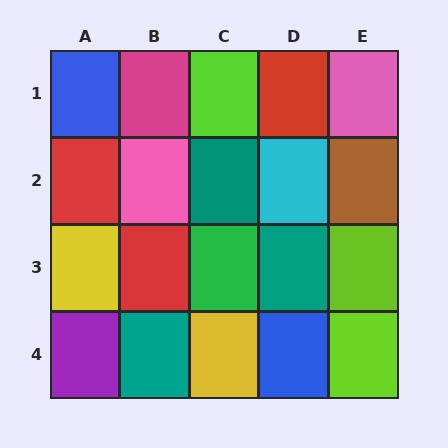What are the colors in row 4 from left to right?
Purple, teal, yellow, blue, lime.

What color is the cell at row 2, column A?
Red.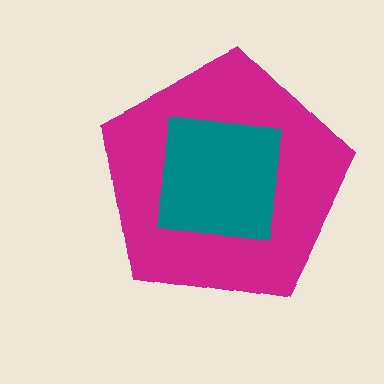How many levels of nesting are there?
2.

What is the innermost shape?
The teal square.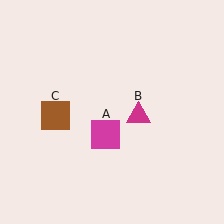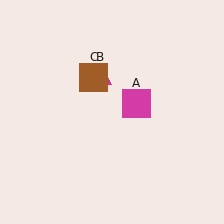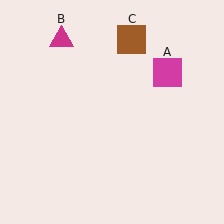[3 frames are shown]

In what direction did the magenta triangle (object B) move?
The magenta triangle (object B) moved up and to the left.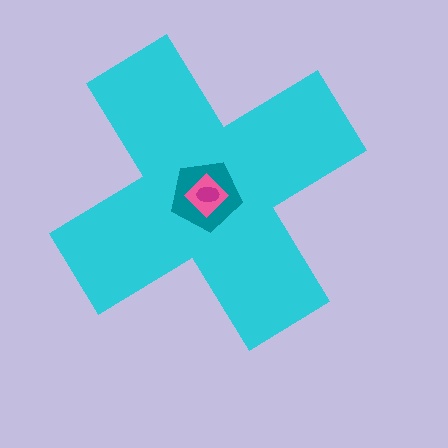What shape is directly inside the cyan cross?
The teal pentagon.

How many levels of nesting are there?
4.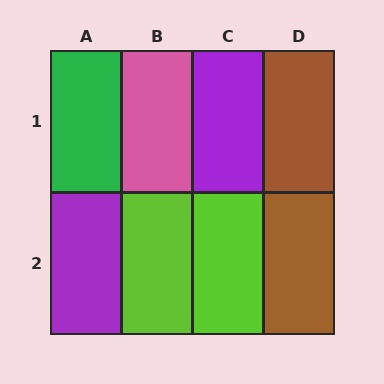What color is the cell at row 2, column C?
Lime.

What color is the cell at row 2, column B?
Lime.